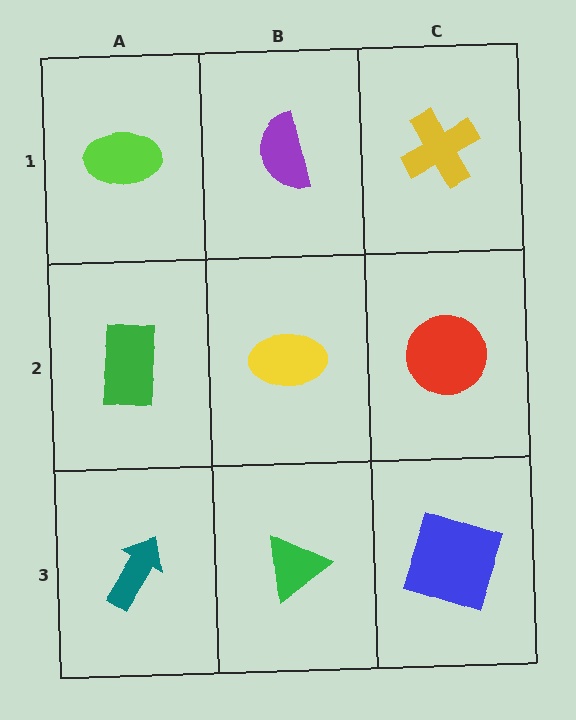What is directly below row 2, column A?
A teal arrow.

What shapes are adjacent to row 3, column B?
A yellow ellipse (row 2, column B), a teal arrow (row 3, column A), a blue square (row 3, column C).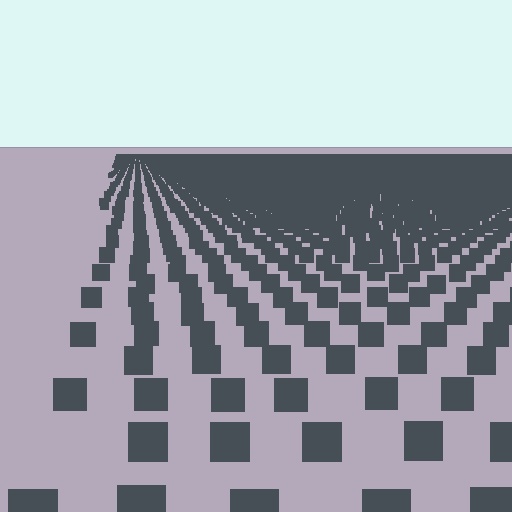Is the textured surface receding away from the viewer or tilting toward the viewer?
The surface is receding away from the viewer. Texture elements get smaller and denser toward the top.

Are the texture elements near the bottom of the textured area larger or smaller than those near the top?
Larger. Near the bottom, elements are closer to the viewer and appear at a bigger on-screen size.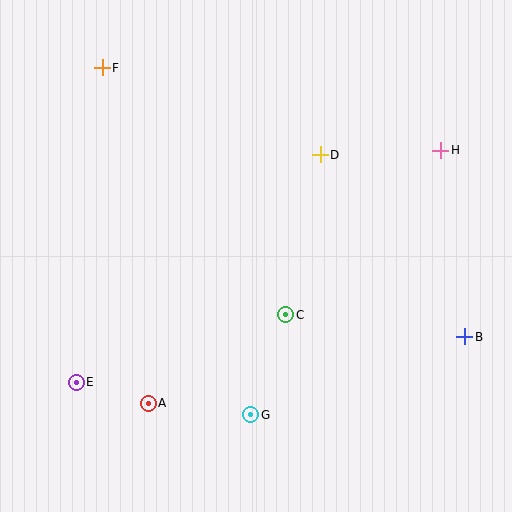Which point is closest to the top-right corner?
Point H is closest to the top-right corner.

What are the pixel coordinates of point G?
Point G is at (251, 415).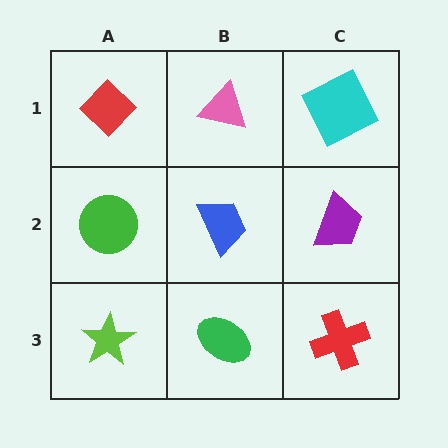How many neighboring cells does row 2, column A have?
3.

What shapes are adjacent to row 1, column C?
A purple trapezoid (row 2, column C), a pink triangle (row 1, column B).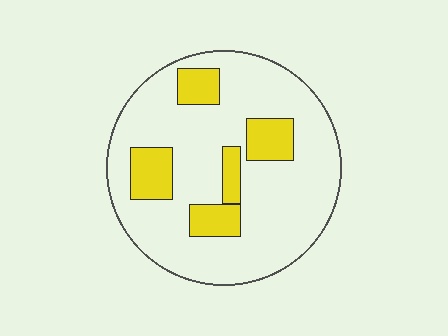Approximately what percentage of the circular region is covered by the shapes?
Approximately 20%.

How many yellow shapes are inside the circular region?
5.